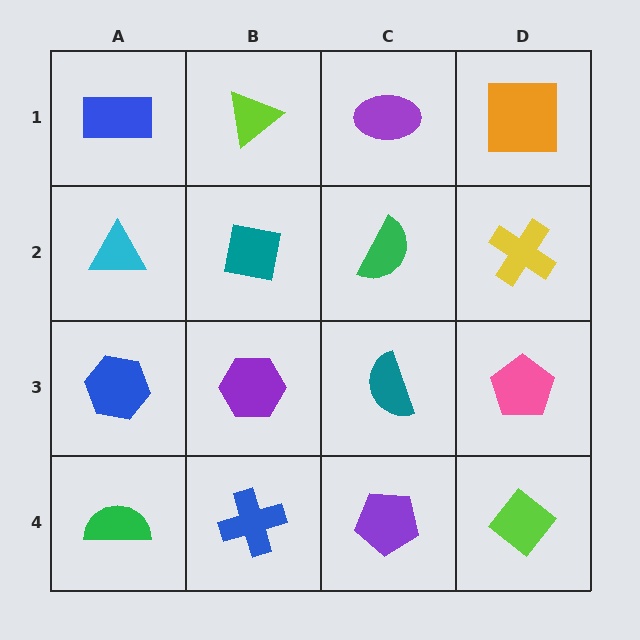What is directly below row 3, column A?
A green semicircle.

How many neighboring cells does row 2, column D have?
3.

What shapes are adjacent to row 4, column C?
A teal semicircle (row 3, column C), a blue cross (row 4, column B), a lime diamond (row 4, column D).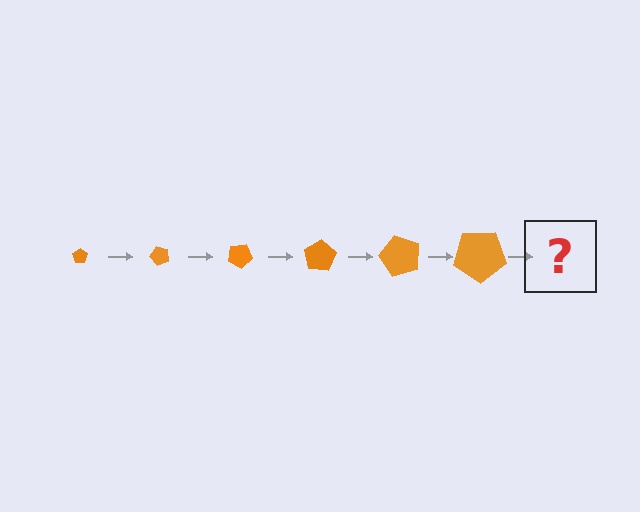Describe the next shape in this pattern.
It should be a pentagon, larger than the previous one and rotated 300 degrees from the start.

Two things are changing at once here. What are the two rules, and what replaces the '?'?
The two rules are that the pentagon grows larger each step and it rotates 50 degrees each step. The '?' should be a pentagon, larger than the previous one and rotated 300 degrees from the start.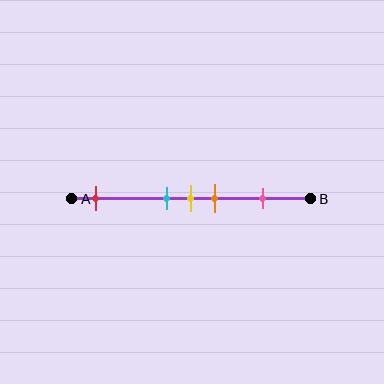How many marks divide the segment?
There are 5 marks dividing the segment.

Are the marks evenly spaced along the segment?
No, the marks are not evenly spaced.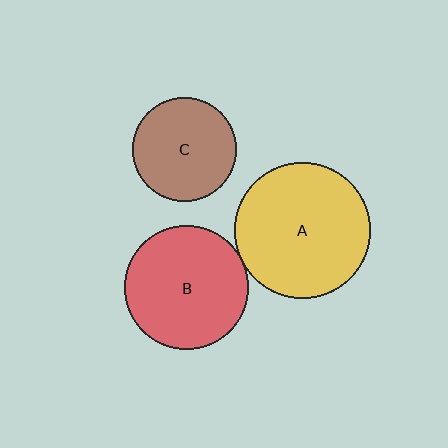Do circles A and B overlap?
Yes.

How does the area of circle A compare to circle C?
Approximately 1.7 times.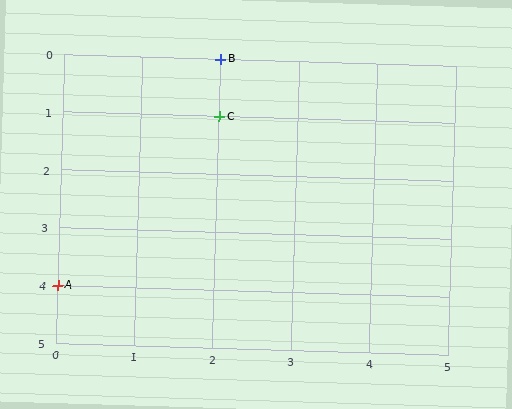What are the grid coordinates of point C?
Point C is at grid coordinates (2, 1).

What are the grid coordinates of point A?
Point A is at grid coordinates (0, 4).